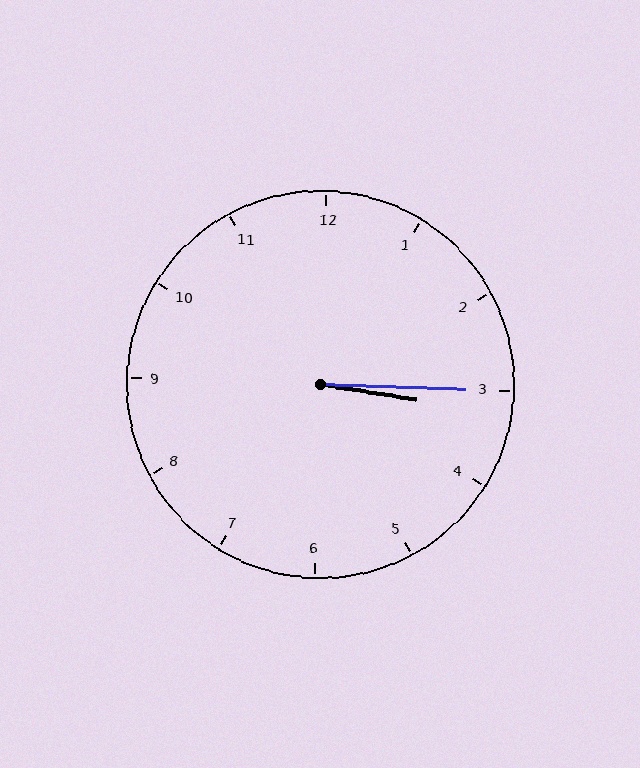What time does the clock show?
3:15.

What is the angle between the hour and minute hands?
Approximately 8 degrees.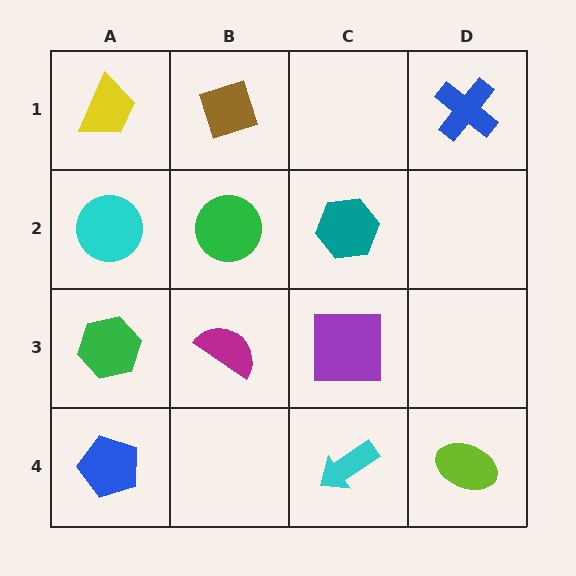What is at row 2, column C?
A teal hexagon.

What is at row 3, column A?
A green hexagon.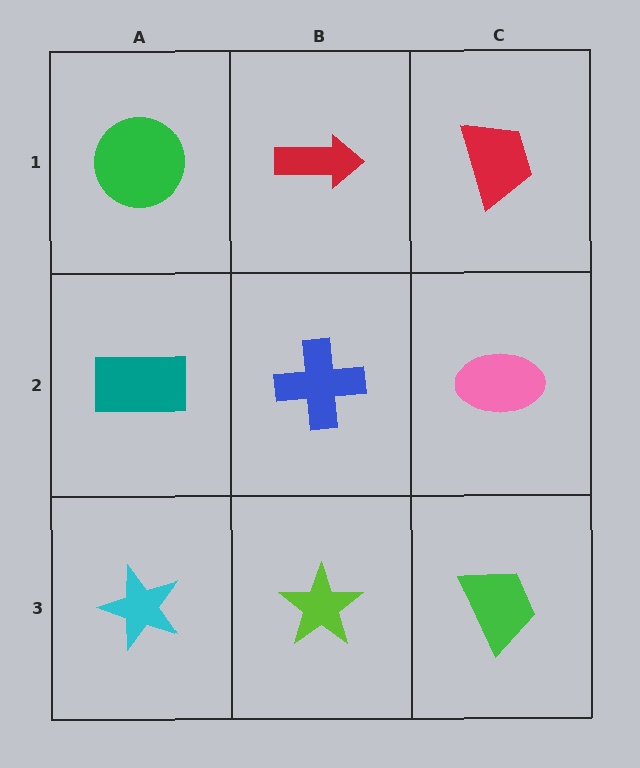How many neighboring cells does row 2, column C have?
3.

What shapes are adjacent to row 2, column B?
A red arrow (row 1, column B), a lime star (row 3, column B), a teal rectangle (row 2, column A), a pink ellipse (row 2, column C).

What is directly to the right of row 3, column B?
A green trapezoid.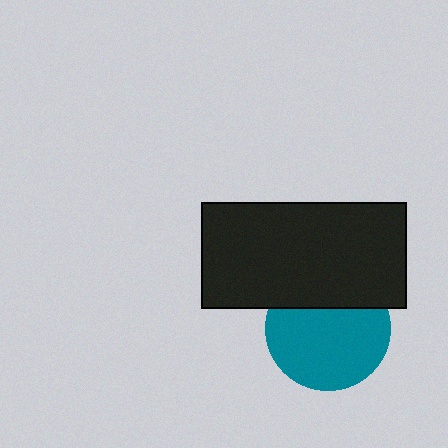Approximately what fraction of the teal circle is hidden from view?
Roughly 31% of the teal circle is hidden behind the black rectangle.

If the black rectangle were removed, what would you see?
You would see the complete teal circle.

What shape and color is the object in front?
The object in front is a black rectangle.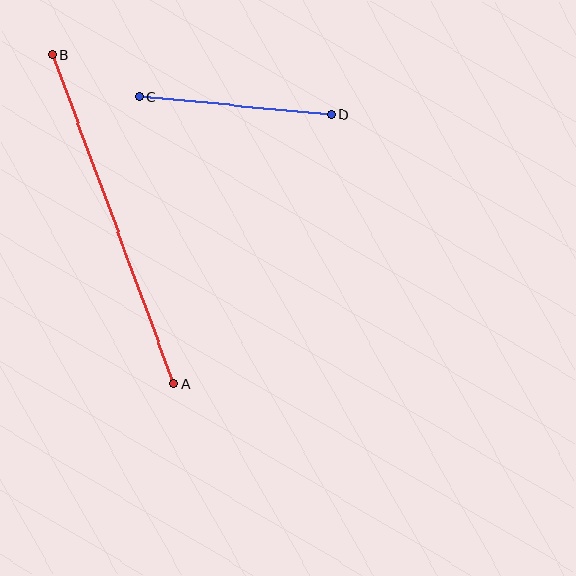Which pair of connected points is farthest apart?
Points A and B are farthest apart.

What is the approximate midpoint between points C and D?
The midpoint is at approximately (235, 106) pixels.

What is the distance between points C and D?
The distance is approximately 193 pixels.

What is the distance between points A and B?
The distance is approximately 351 pixels.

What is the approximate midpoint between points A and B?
The midpoint is at approximately (113, 219) pixels.